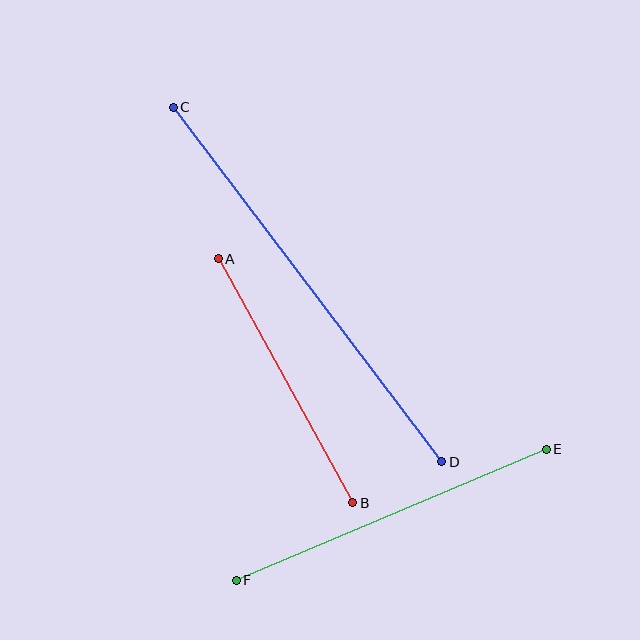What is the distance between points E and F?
The distance is approximately 337 pixels.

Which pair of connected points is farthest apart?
Points C and D are farthest apart.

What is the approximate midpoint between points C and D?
The midpoint is at approximately (307, 285) pixels.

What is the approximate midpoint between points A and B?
The midpoint is at approximately (286, 381) pixels.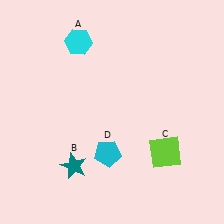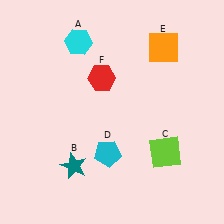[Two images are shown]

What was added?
An orange square (E), a red hexagon (F) were added in Image 2.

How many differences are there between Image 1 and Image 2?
There are 2 differences between the two images.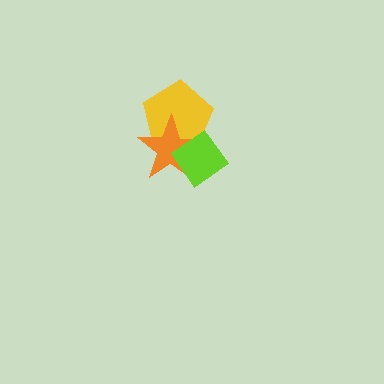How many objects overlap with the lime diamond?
2 objects overlap with the lime diamond.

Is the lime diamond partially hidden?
No, no other shape covers it.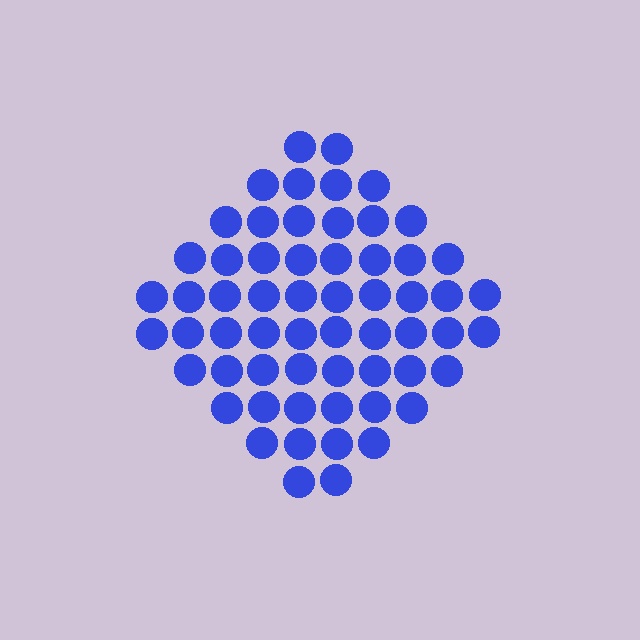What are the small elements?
The small elements are circles.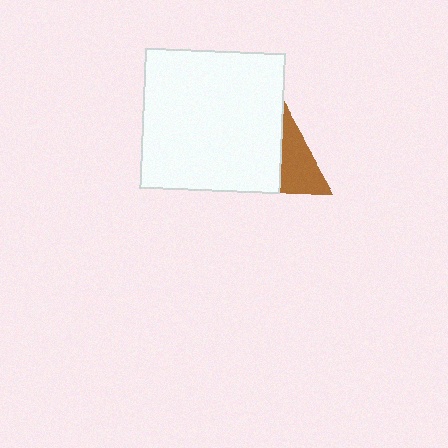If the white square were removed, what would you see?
You would see the complete brown triangle.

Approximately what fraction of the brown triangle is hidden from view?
Roughly 55% of the brown triangle is hidden behind the white square.